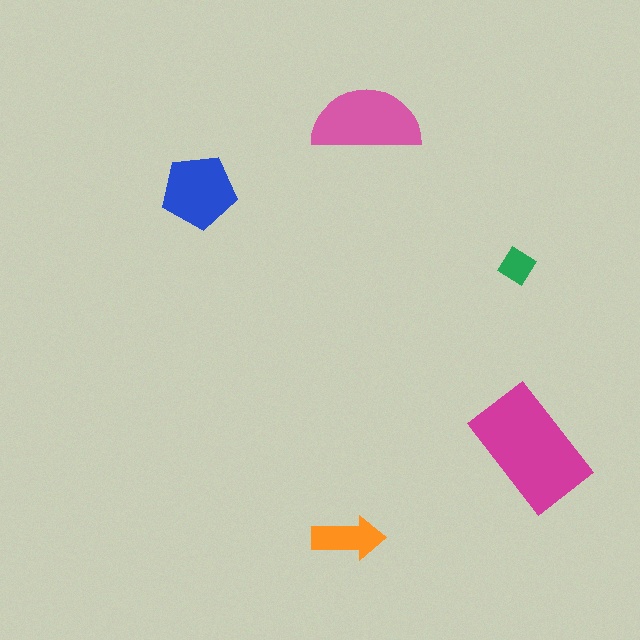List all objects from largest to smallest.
The magenta rectangle, the pink semicircle, the blue pentagon, the orange arrow, the green diamond.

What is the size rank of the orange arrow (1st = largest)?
4th.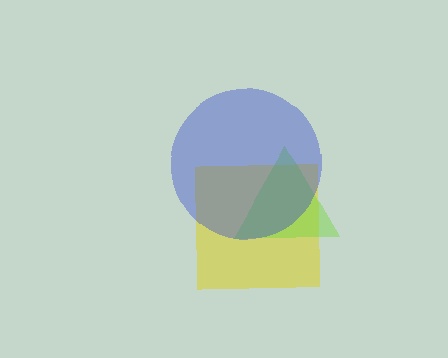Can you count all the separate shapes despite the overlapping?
Yes, there are 3 separate shapes.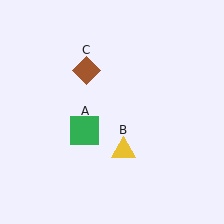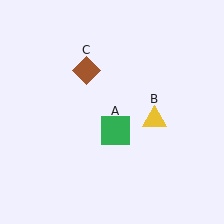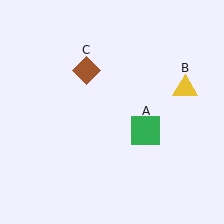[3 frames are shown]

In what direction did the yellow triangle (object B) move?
The yellow triangle (object B) moved up and to the right.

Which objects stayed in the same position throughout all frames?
Brown diamond (object C) remained stationary.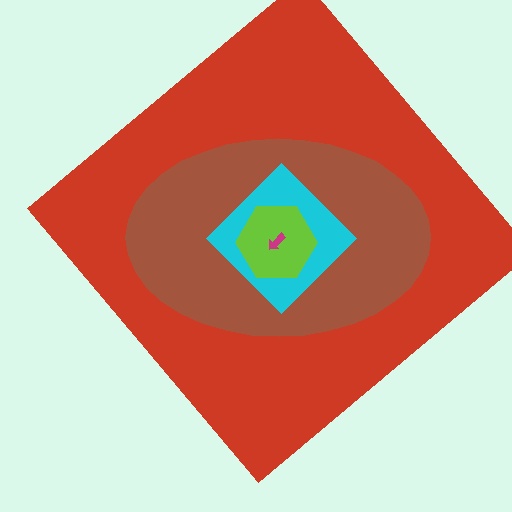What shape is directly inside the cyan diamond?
The lime hexagon.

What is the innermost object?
The magenta arrow.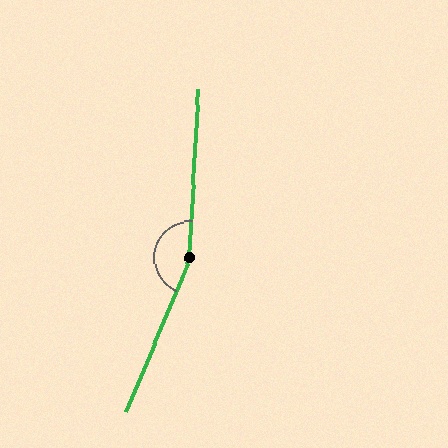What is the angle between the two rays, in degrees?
Approximately 161 degrees.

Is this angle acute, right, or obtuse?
It is obtuse.